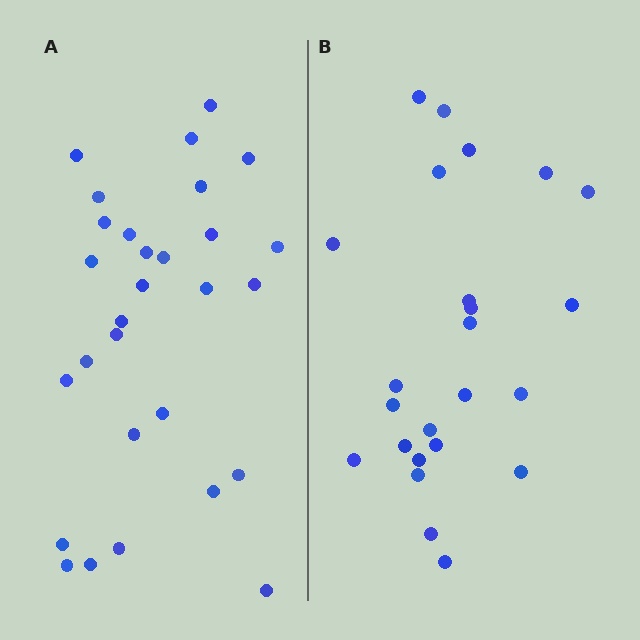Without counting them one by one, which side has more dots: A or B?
Region A (the left region) has more dots.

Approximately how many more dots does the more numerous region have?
Region A has about 5 more dots than region B.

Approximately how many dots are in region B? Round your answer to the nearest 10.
About 20 dots. (The exact count is 24, which rounds to 20.)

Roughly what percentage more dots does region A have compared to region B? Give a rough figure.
About 20% more.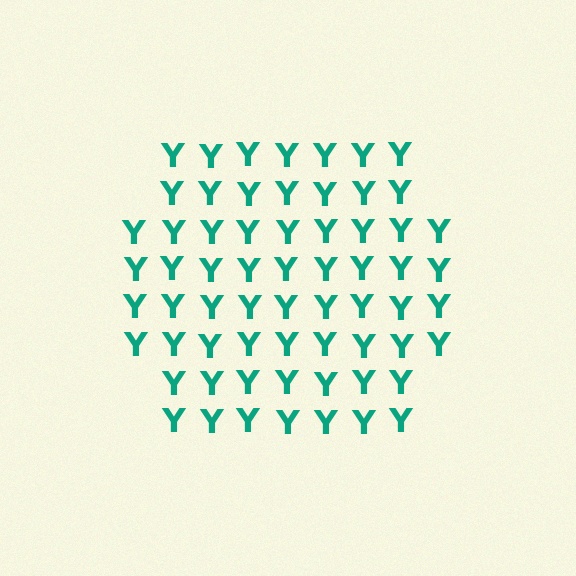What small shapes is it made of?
It is made of small letter Y's.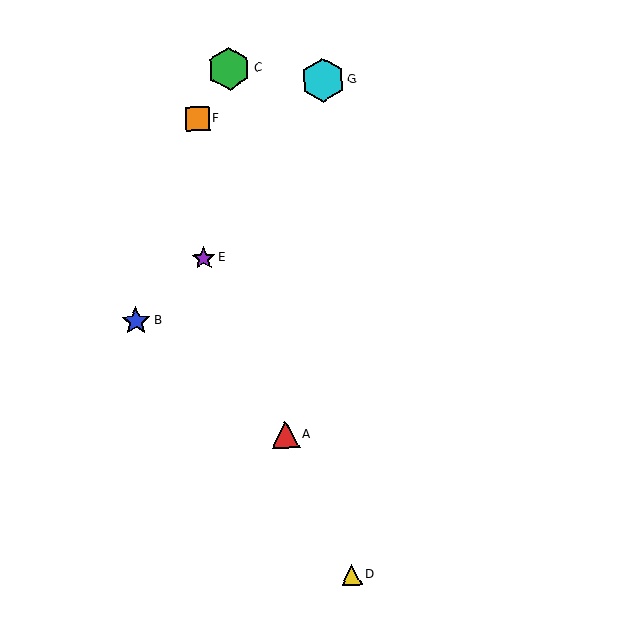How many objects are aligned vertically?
2 objects (E, F) are aligned vertically.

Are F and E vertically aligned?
Yes, both are at x≈197.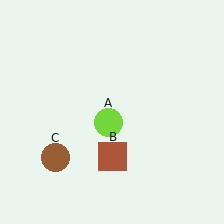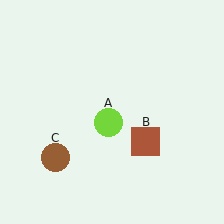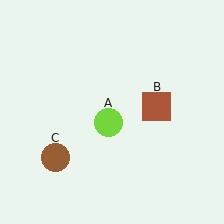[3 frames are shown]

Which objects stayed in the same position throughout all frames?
Lime circle (object A) and brown circle (object C) remained stationary.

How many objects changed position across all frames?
1 object changed position: brown square (object B).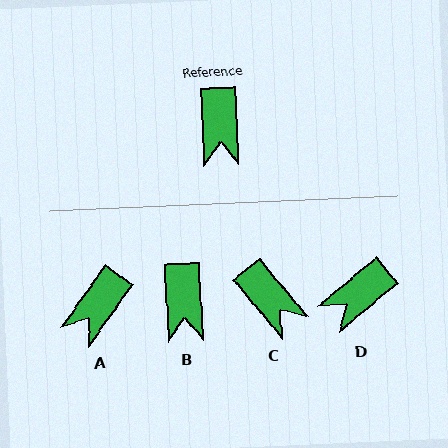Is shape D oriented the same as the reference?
No, it is off by about 53 degrees.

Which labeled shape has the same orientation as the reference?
B.